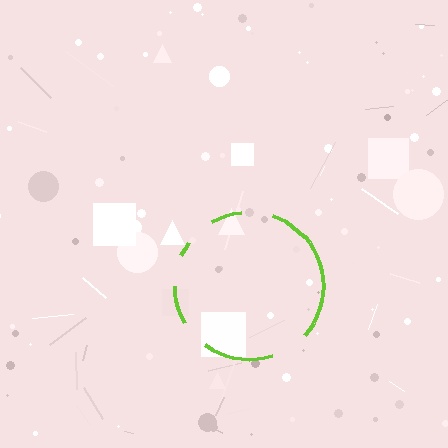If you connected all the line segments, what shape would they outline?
They would outline a circle.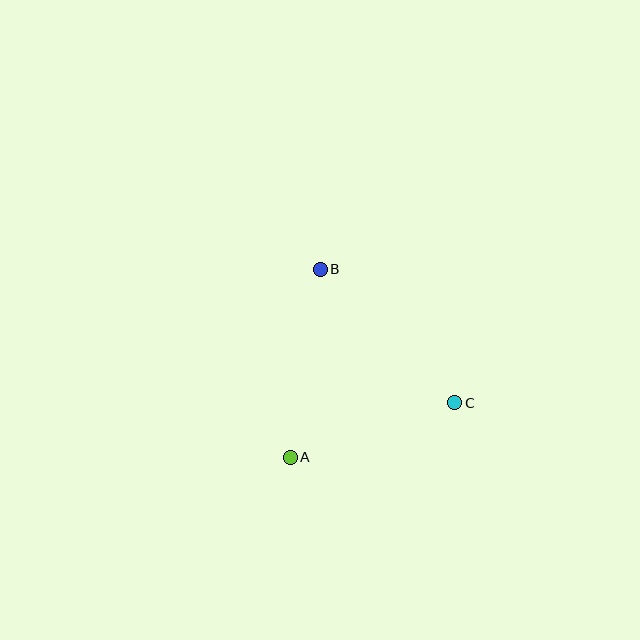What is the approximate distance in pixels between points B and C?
The distance between B and C is approximately 189 pixels.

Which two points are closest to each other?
Points A and C are closest to each other.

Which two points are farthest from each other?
Points A and B are farthest from each other.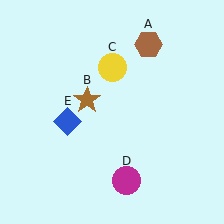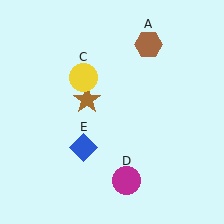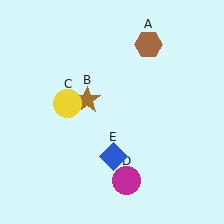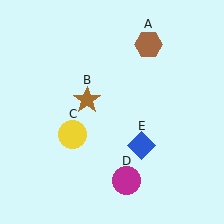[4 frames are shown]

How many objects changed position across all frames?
2 objects changed position: yellow circle (object C), blue diamond (object E).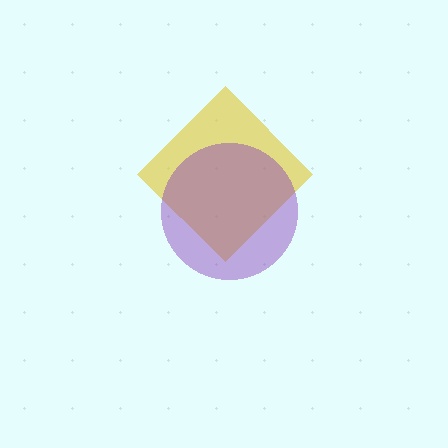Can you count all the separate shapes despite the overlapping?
Yes, there are 2 separate shapes.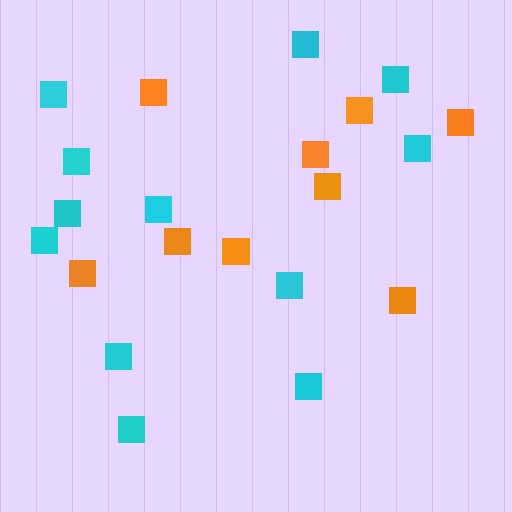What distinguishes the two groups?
There are 2 groups: one group of orange squares (9) and one group of cyan squares (12).